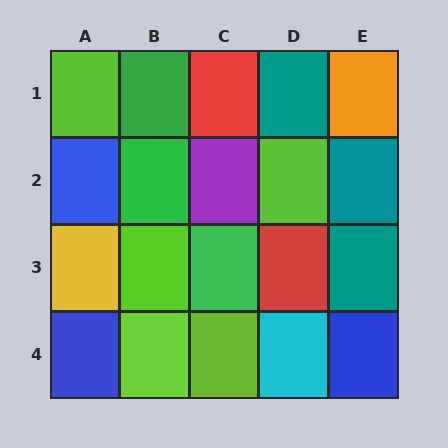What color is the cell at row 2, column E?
Teal.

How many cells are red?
2 cells are red.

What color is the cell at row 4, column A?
Blue.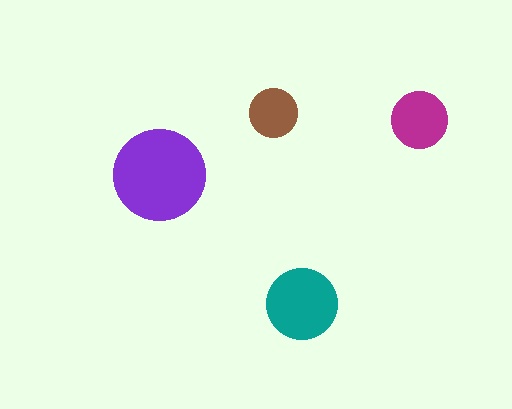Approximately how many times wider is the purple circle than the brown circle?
About 2 times wider.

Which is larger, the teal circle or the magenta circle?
The teal one.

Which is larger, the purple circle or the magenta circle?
The purple one.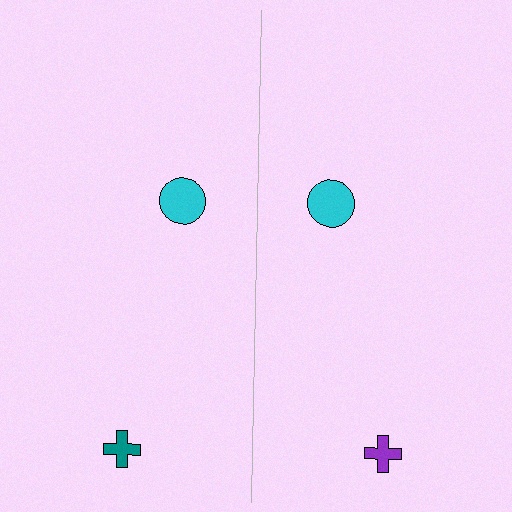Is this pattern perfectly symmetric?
No, the pattern is not perfectly symmetric. The purple cross on the right side breaks the symmetry — its mirror counterpart is teal.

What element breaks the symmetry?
The purple cross on the right side breaks the symmetry — its mirror counterpart is teal.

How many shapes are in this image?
There are 4 shapes in this image.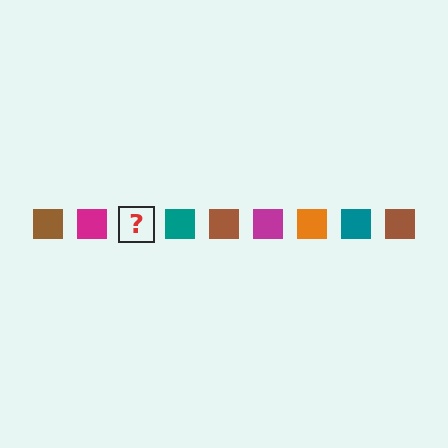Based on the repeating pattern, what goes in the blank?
The blank should be an orange square.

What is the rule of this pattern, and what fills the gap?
The rule is that the pattern cycles through brown, magenta, orange, teal squares. The gap should be filled with an orange square.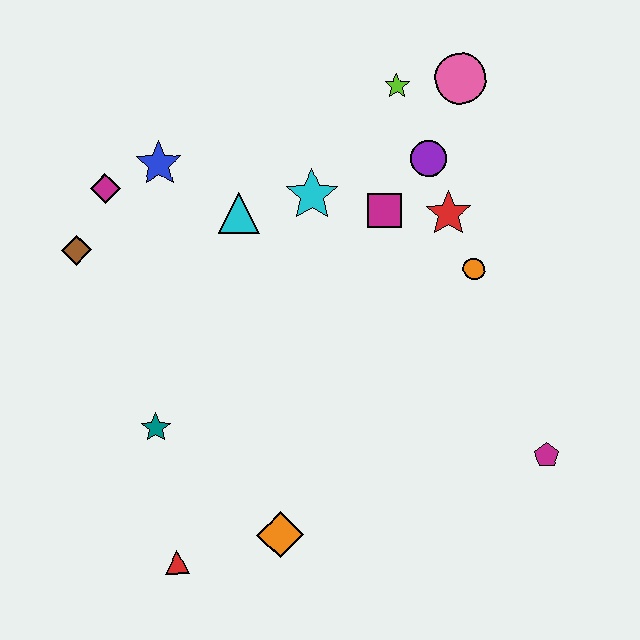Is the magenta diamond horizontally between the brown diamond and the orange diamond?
Yes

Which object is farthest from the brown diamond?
The magenta pentagon is farthest from the brown diamond.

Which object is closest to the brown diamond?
The magenta diamond is closest to the brown diamond.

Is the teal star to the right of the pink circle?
No